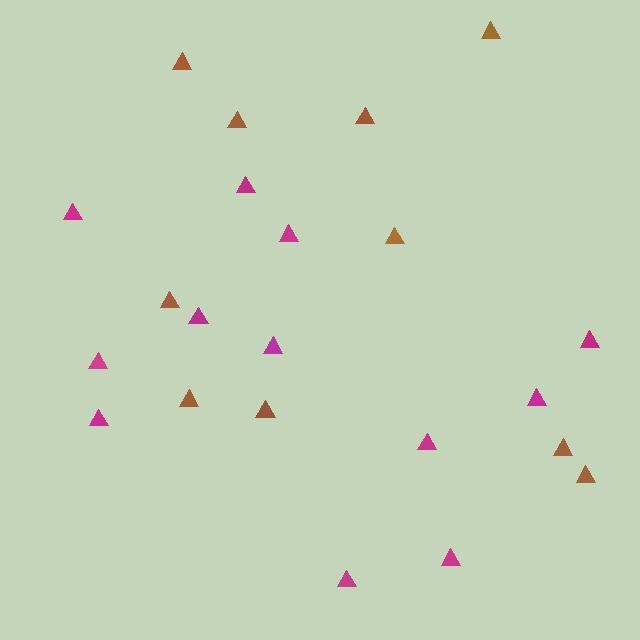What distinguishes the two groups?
There are 2 groups: one group of brown triangles (10) and one group of magenta triangles (12).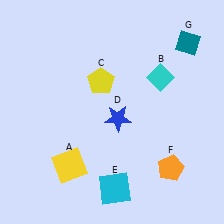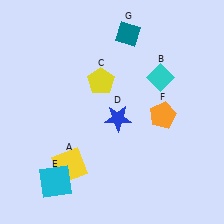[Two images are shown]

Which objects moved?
The objects that moved are: the cyan square (E), the orange pentagon (F), the teal diamond (G).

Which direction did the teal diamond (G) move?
The teal diamond (G) moved left.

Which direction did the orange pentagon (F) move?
The orange pentagon (F) moved up.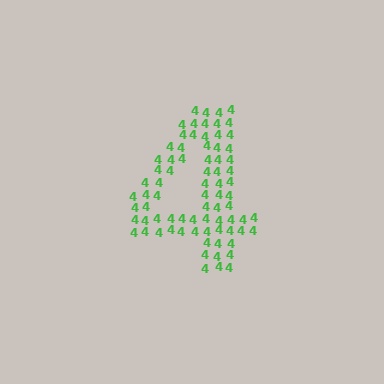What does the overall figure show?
The overall figure shows the digit 4.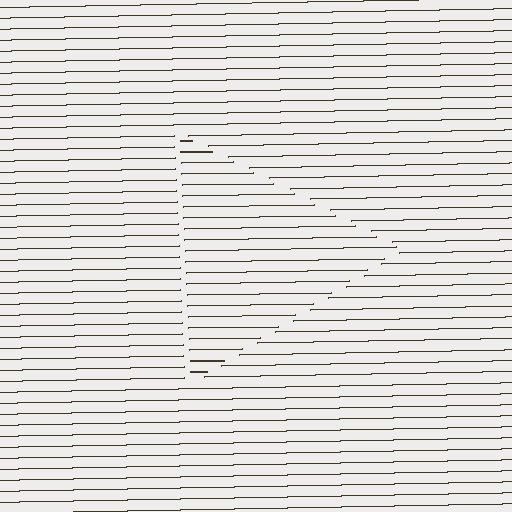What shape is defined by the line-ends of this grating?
An illusory triangle. The interior of the shape contains the same grating, shifted by half a period — the contour is defined by the phase discontinuity where line-ends from the inner and outer gratings abut.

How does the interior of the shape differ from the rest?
The interior of the shape contains the same grating, shifted by half a period — the contour is defined by the phase discontinuity where line-ends from the inner and outer gratings abut.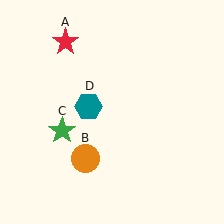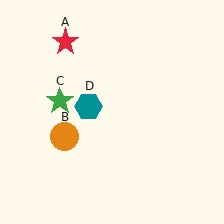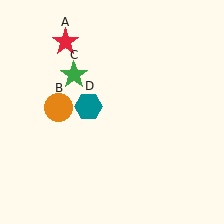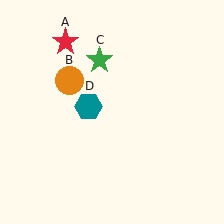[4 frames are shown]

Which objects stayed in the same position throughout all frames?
Red star (object A) and teal hexagon (object D) remained stationary.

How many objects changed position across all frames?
2 objects changed position: orange circle (object B), green star (object C).